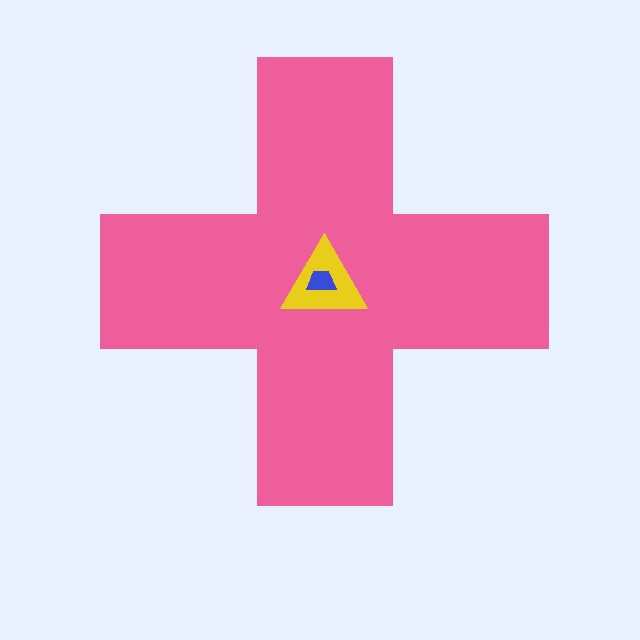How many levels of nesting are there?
3.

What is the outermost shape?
The pink cross.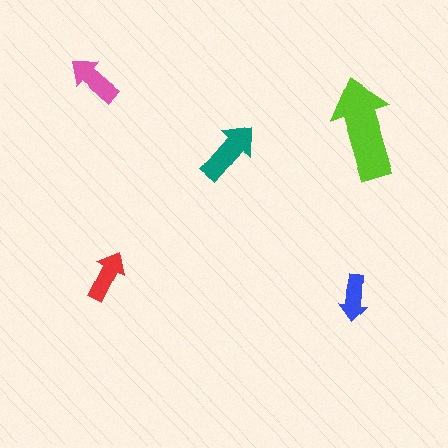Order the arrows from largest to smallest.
the lime one, the teal one, the pink one, the red one, the blue one.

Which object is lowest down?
The blue arrow is bottommost.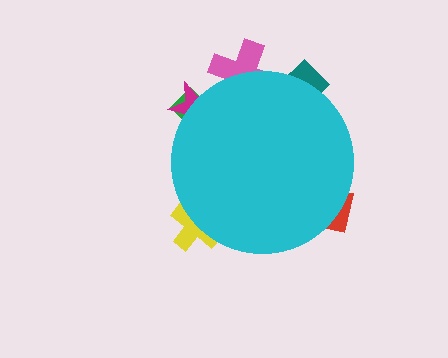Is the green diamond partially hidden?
Yes, the green diamond is partially hidden behind the cyan circle.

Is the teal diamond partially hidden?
Yes, the teal diamond is partially hidden behind the cyan circle.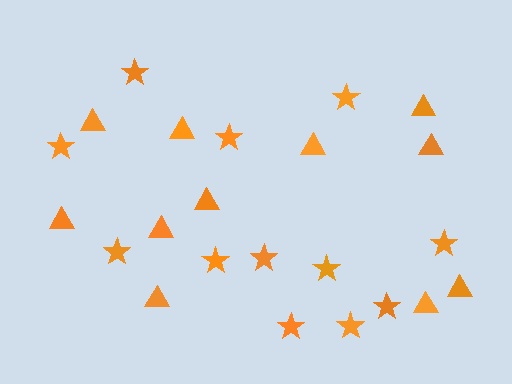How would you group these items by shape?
There are 2 groups: one group of stars (12) and one group of triangles (11).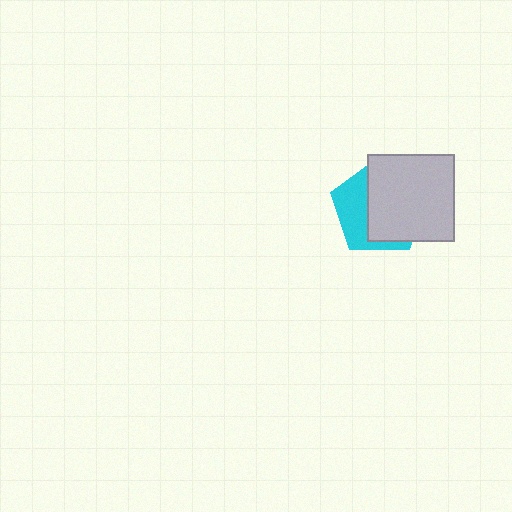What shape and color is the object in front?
The object in front is a light gray square.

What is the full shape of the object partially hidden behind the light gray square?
The partially hidden object is a cyan pentagon.